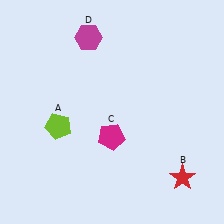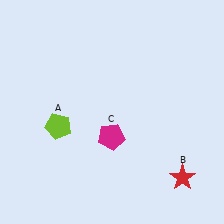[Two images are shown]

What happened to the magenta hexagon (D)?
The magenta hexagon (D) was removed in Image 2. It was in the top-left area of Image 1.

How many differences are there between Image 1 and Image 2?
There is 1 difference between the two images.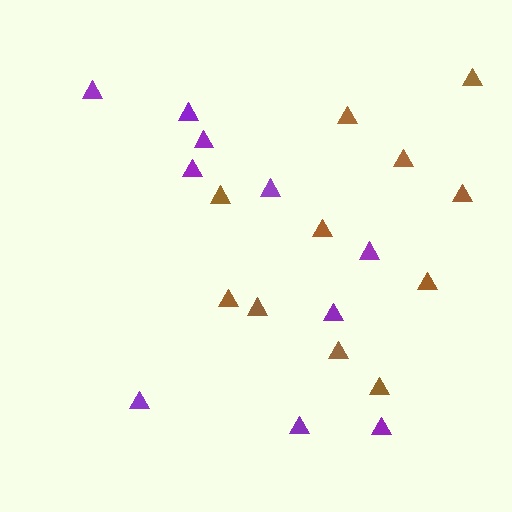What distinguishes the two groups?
There are 2 groups: one group of purple triangles (10) and one group of brown triangles (11).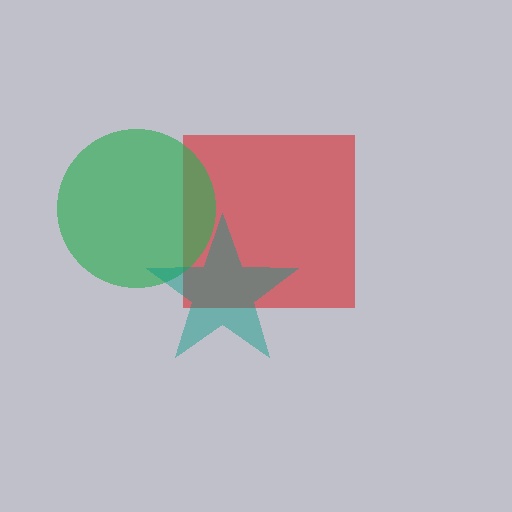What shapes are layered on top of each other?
The layered shapes are: a red square, a green circle, a teal star.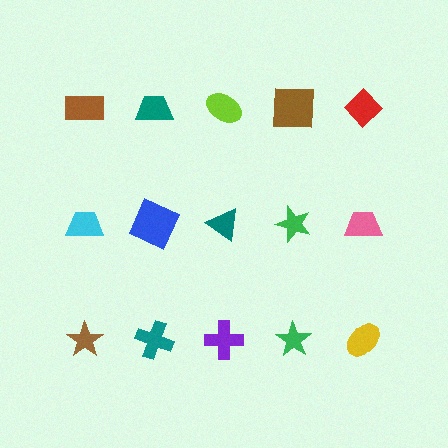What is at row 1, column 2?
A teal trapezoid.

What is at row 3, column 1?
A brown star.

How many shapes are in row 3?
5 shapes.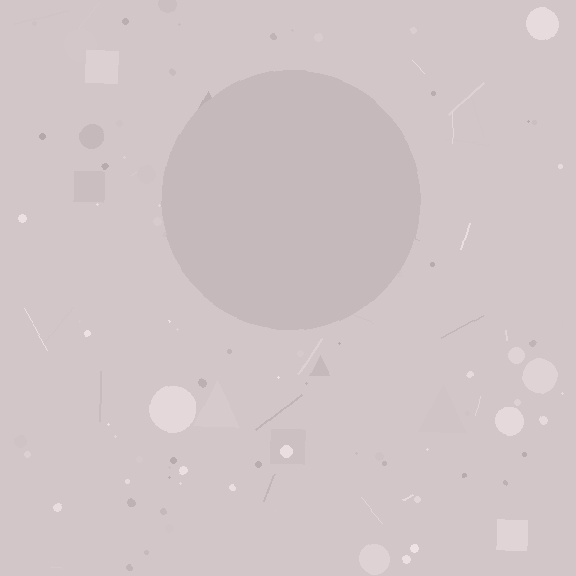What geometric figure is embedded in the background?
A circle is embedded in the background.